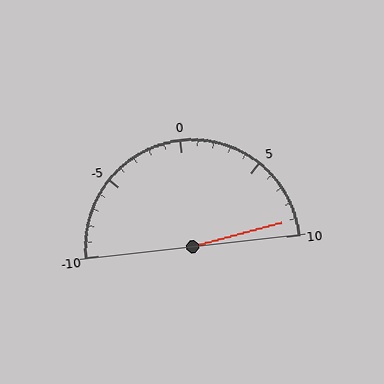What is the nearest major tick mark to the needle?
The nearest major tick mark is 10.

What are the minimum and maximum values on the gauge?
The gauge ranges from -10 to 10.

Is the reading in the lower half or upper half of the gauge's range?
The reading is in the upper half of the range (-10 to 10).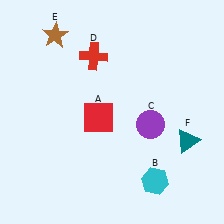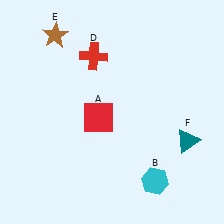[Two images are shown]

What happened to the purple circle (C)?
The purple circle (C) was removed in Image 2. It was in the bottom-right area of Image 1.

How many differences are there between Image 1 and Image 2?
There is 1 difference between the two images.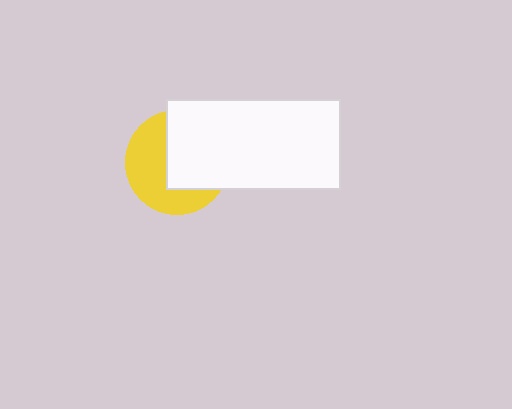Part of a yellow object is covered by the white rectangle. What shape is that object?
It is a circle.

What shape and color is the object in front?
The object in front is a white rectangle.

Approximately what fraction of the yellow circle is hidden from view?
Roughly 51% of the yellow circle is hidden behind the white rectangle.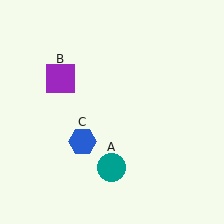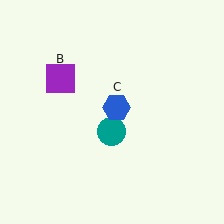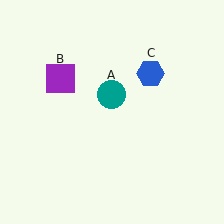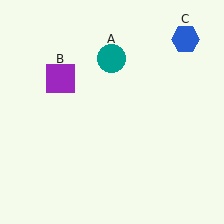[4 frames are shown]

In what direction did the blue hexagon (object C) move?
The blue hexagon (object C) moved up and to the right.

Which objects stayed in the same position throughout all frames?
Purple square (object B) remained stationary.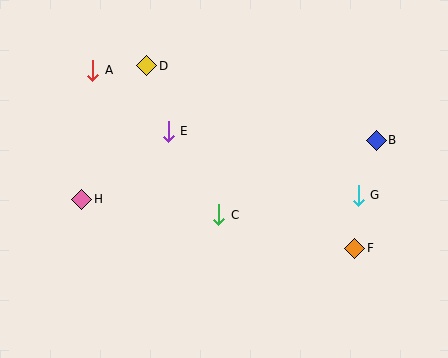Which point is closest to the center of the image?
Point C at (218, 215) is closest to the center.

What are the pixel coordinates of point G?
Point G is at (358, 195).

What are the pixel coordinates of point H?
Point H is at (82, 199).